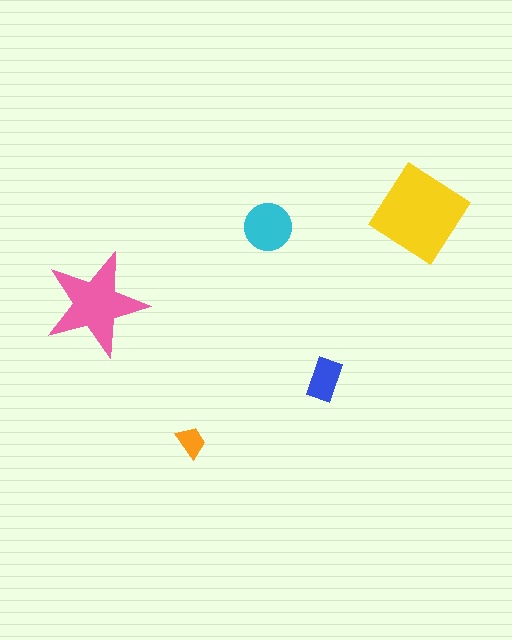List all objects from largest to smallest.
The yellow diamond, the pink star, the cyan circle, the blue rectangle, the orange trapezoid.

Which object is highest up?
The yellow diamond is topmost.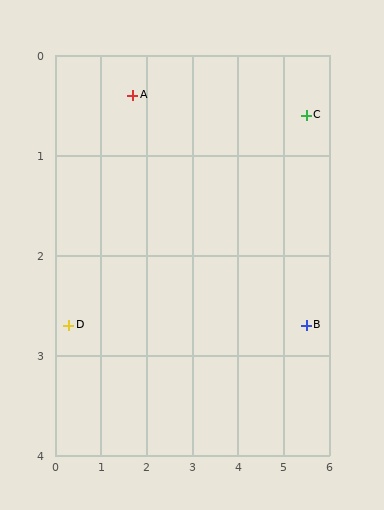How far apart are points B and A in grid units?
Points B and A are about 4.4 grid units apart.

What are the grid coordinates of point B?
Point B is at approximately (5.5, 2.7).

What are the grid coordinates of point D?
Point D is at approximately (0.3, 2.7).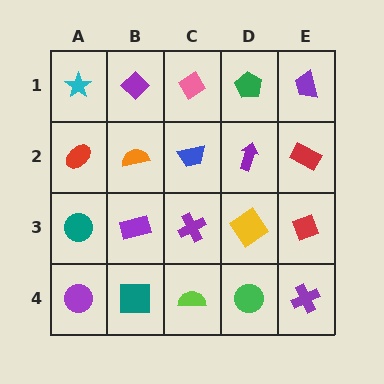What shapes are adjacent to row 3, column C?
A blue trapezoid (row 2, column C), a lime semicircle (row 4, column C), a purple rectangle (row 3, column B), a yellow diamond (row 3, column D).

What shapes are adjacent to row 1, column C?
A blue trapezoid (row 2, column C), a purple diamond (row 1, column B), a green pentagon (row 1, column D).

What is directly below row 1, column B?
An orange semicircle.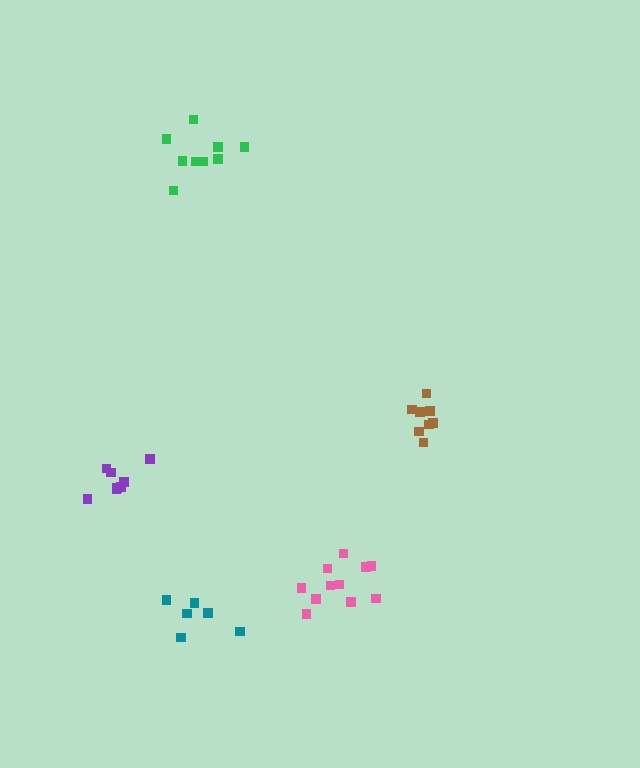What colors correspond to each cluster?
The clusters are colored: green, pink, brown, purple, teal.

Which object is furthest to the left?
The purple cluster is leftmost.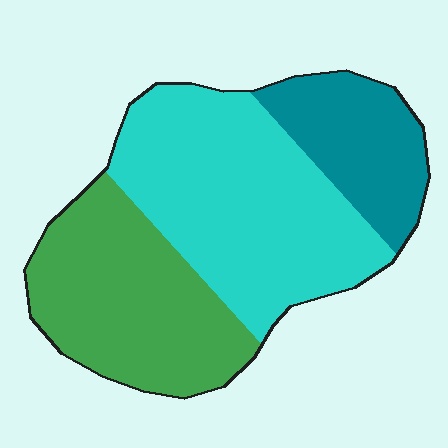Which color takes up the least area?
Teal, at roughly 20%.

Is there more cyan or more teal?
Cyan.